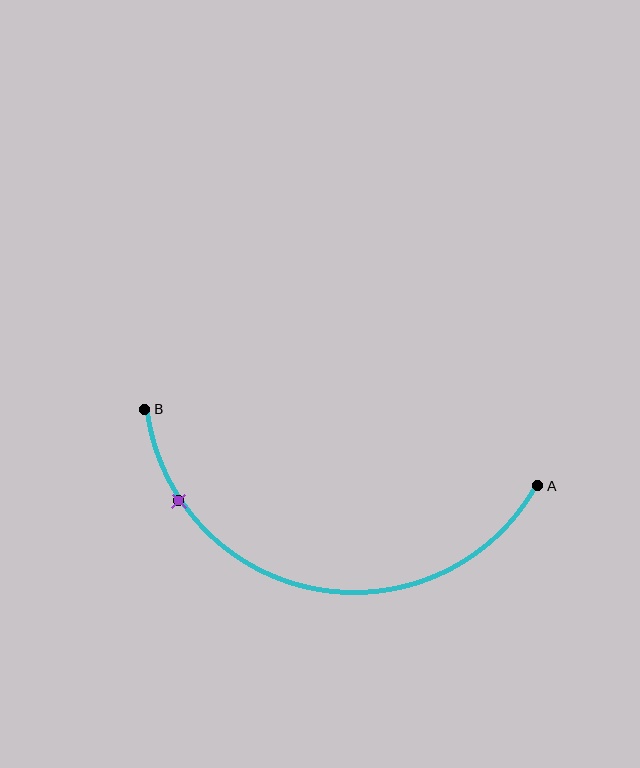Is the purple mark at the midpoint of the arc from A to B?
No. The purple mark lies on the arc but is closer to endpoint B. The arc midpoint would be at the point on the curve equidistant along the arc from both A and B.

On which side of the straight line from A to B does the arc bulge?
The arc bulges below the straight line connecting A and B.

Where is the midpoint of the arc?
The arc midpoint is the point on the curve farthest from the straight line joining A and B. It sits below that line.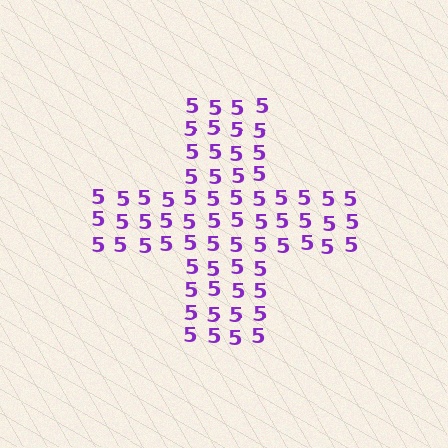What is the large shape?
The large shape is a cross.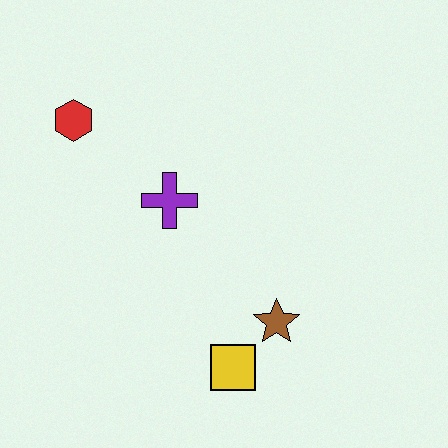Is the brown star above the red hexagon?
No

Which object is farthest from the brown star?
The red hexagon is farthest from the brown star.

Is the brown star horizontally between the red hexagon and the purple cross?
No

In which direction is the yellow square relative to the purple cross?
The yellow square is below the purple cross.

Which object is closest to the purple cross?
The red hexagon is closest to the purple cross.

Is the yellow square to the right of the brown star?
No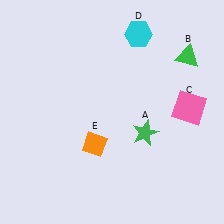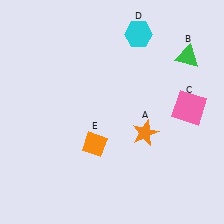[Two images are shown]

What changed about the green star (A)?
In Image 1, A is green. In Image 2, it changed to orange.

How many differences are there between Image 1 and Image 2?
There is 1 difference between the two images.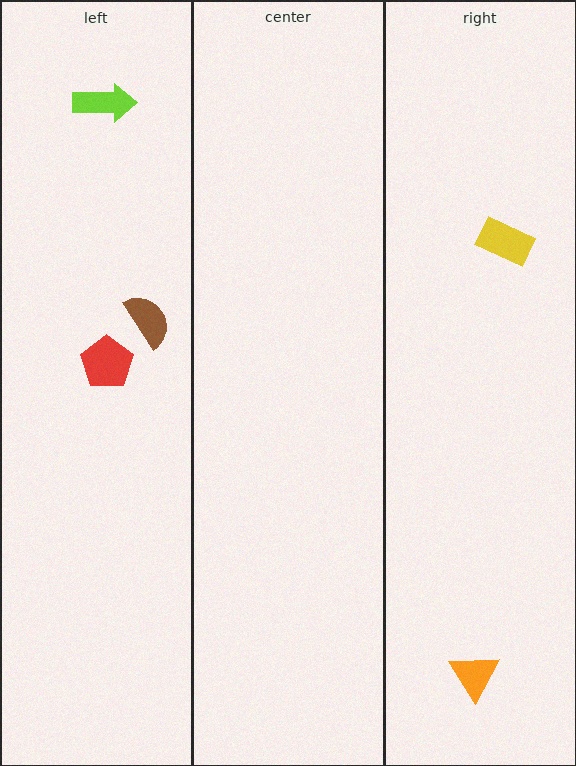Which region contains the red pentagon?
The left region.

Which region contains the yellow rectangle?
The right region.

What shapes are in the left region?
The brown semicircle, the lime arrow, the red pentagon.